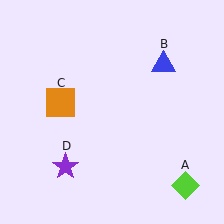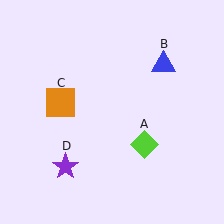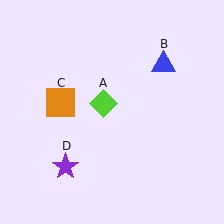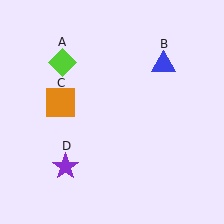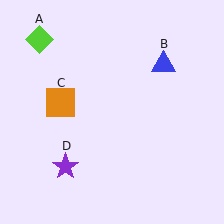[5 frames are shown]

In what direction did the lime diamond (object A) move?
The lime diamond (object A) moved up and to the left.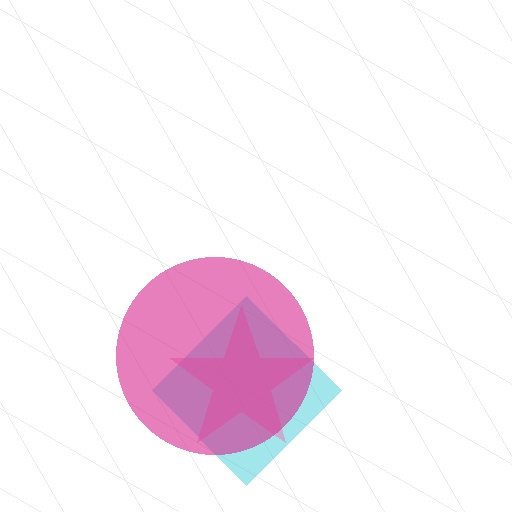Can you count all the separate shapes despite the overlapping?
Yes, there are 3 separate shapes.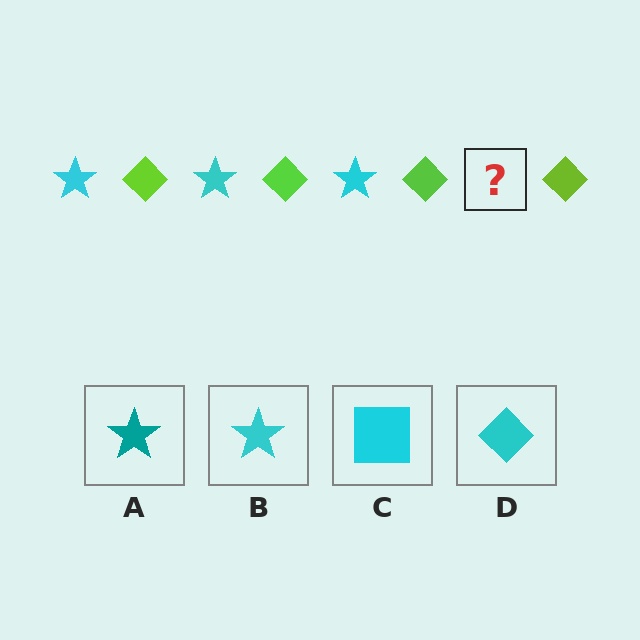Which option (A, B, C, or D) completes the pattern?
B.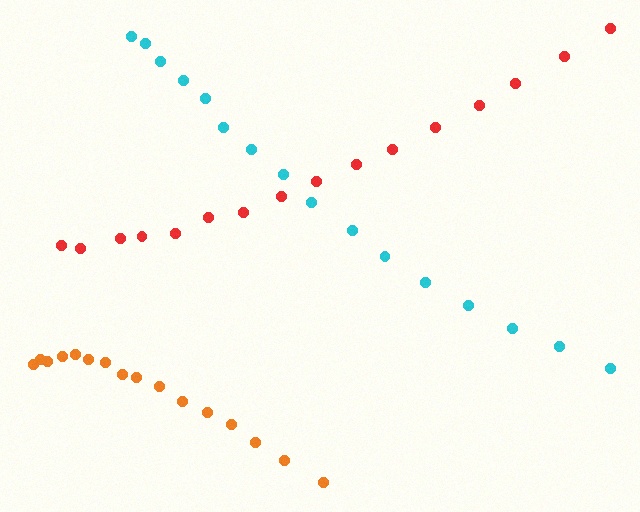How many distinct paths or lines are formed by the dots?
There are 3 distinct paths.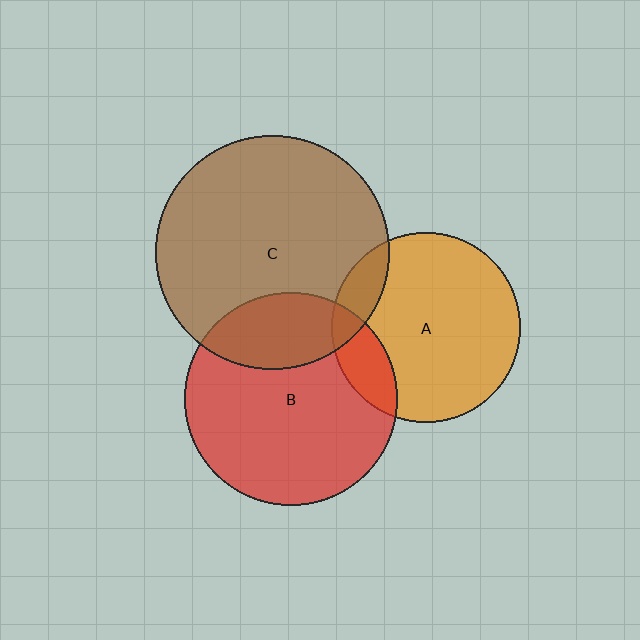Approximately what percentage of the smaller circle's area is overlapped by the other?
Approximately 15%.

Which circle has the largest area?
Circle C (brown).